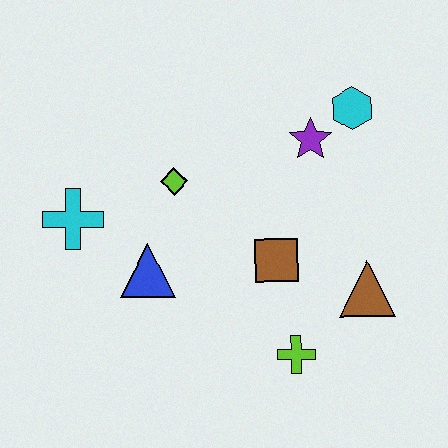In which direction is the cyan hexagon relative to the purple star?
The cyan hexagon is to the right of the purple star.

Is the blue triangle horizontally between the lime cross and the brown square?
No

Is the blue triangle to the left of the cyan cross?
No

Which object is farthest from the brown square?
The cyan cross is farthest from the brown square.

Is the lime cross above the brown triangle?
No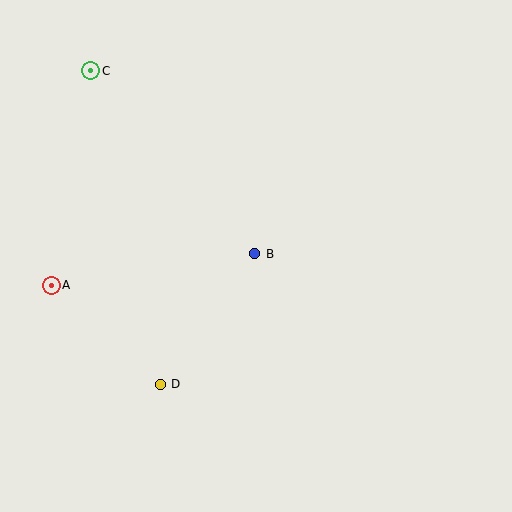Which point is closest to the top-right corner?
Point B is closest to the top-right corner.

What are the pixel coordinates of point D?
Point D is at (160, 384).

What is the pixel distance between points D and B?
The distance between D and B is 161 pixels.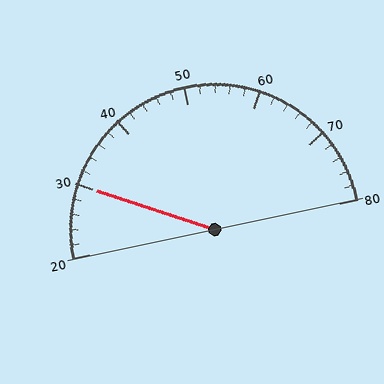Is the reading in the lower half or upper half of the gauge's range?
The reading is in the lower half of the range (20 to 80).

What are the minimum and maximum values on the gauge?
The gauge ranges from 20 to 80.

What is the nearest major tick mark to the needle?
The nearest major tick mark is 30.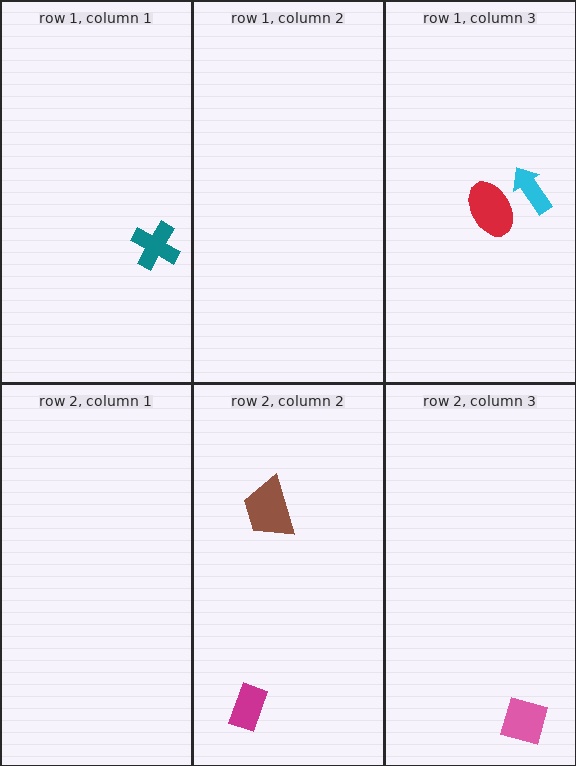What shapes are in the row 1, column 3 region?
The red ellipse, the cyan arrow.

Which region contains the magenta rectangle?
The row 2, column 2 region.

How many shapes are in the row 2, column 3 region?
1.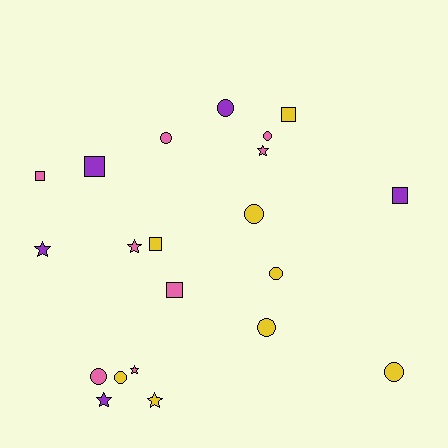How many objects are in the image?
There are 21 objects.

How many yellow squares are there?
There are 2 yellow squares.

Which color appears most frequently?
Pink, with 8 objects.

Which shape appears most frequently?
Circle, with 9 objects.